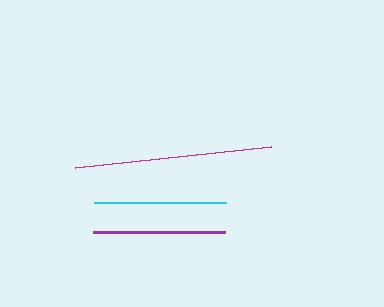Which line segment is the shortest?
The cyan line is the shortest at approximately 132 pixels.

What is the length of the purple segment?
The purple segment is approximately 132 pixels long.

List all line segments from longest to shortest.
From longest to shortest: magenta, purple, cyan.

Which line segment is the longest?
The magenta line is the longest at approximately 197 pixels.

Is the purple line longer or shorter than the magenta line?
The magenta line is longer than the purple line.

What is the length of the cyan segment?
The cyan segment is approximately 132 pixels long.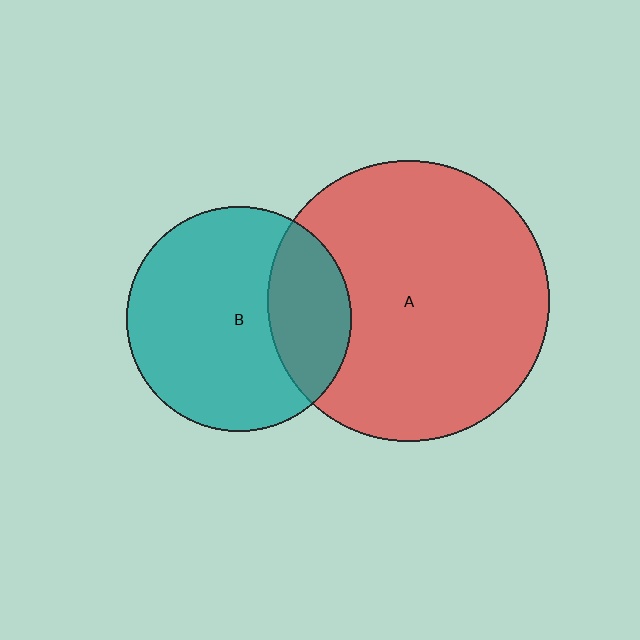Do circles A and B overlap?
Yes.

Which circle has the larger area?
Circle A (red).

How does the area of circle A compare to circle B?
Approximately 1.6 times.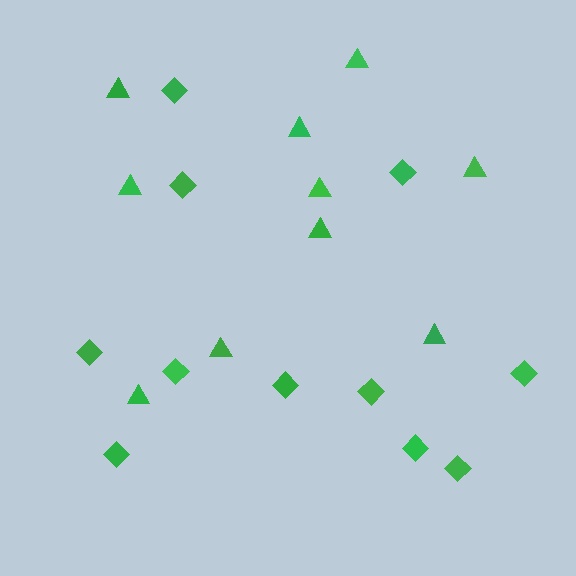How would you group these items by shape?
There are 2 groups: one group of diamonds (11) and one group of triangles (10).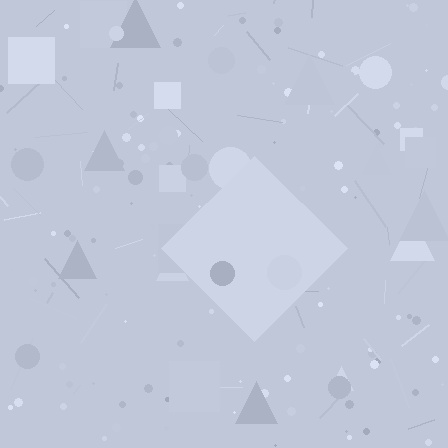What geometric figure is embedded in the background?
A diamond is embedded in the background.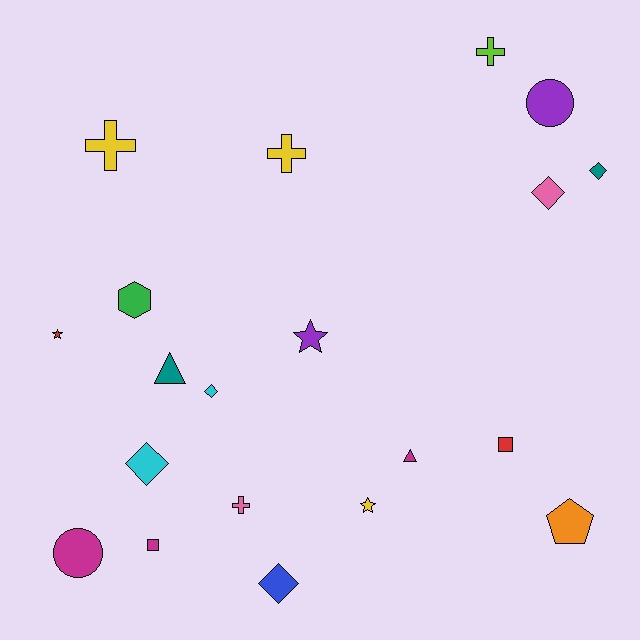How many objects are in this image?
There are 20 objects.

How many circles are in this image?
There are 2 circles.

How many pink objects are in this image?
There are 2 pink objects.